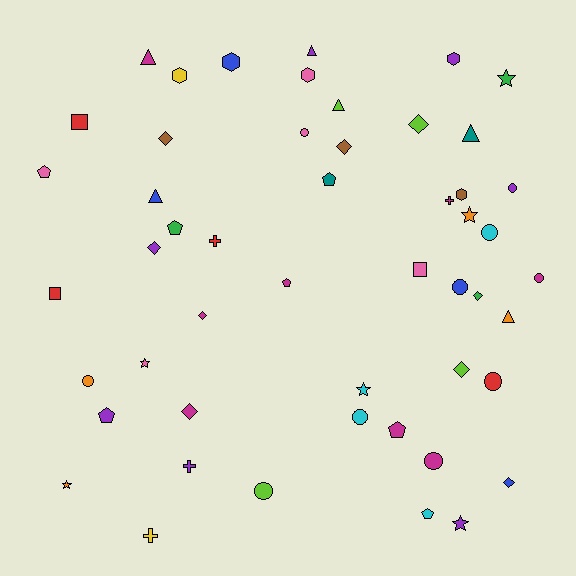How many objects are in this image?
There are 50 objects.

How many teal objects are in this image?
There are 2 teal objects.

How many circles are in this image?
There are 10 circles.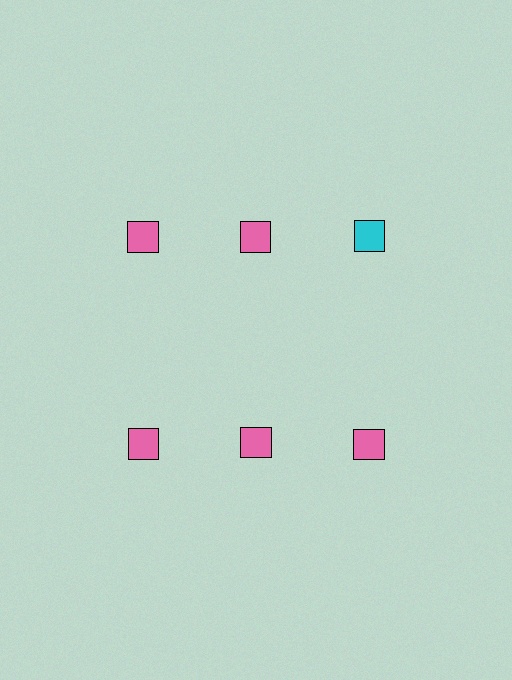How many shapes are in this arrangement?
There are 6 shapes arranged in a grid pattern.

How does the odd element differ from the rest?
It has a different color: cyan instead of pink.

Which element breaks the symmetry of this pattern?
The cyan square in the top row, center column breaks the symmetry. All other shapes are pink squares.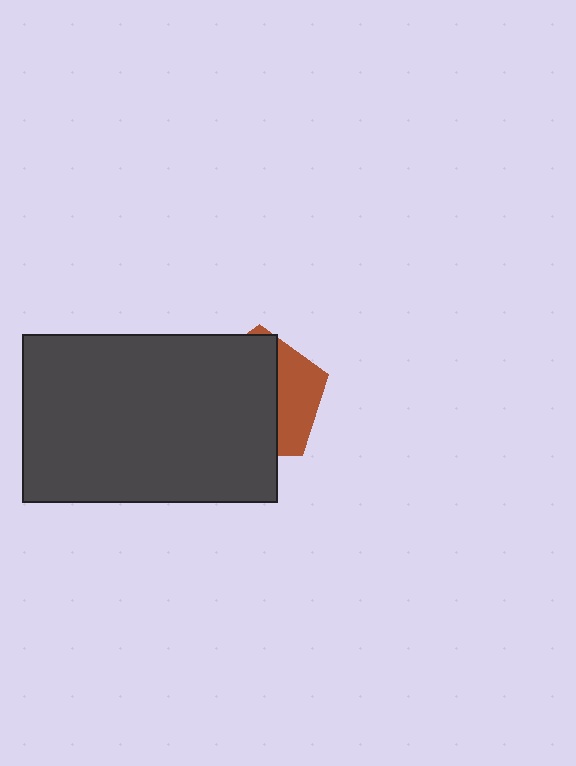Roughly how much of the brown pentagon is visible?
A small part of it is visible (roughly 33%).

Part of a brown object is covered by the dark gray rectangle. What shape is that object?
It is a pentagon.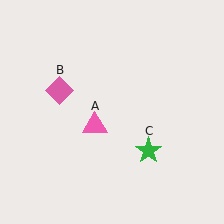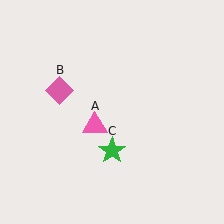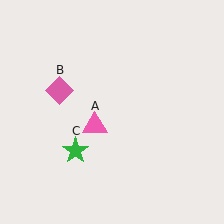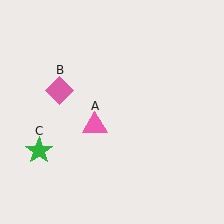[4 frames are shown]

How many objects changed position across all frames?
1 object changed position: green star (object C).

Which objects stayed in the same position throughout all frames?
Pink triangle (object A) and pink diamond (object B) remained stationary.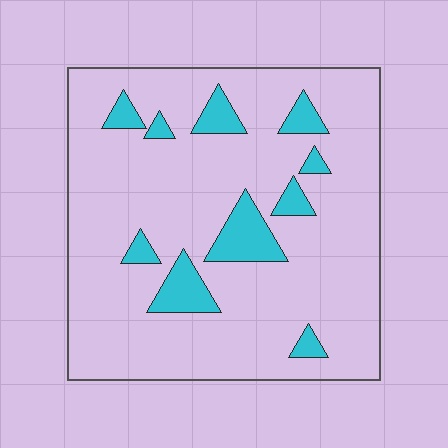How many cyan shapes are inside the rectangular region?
10.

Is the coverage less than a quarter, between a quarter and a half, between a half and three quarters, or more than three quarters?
Less than a quarter.